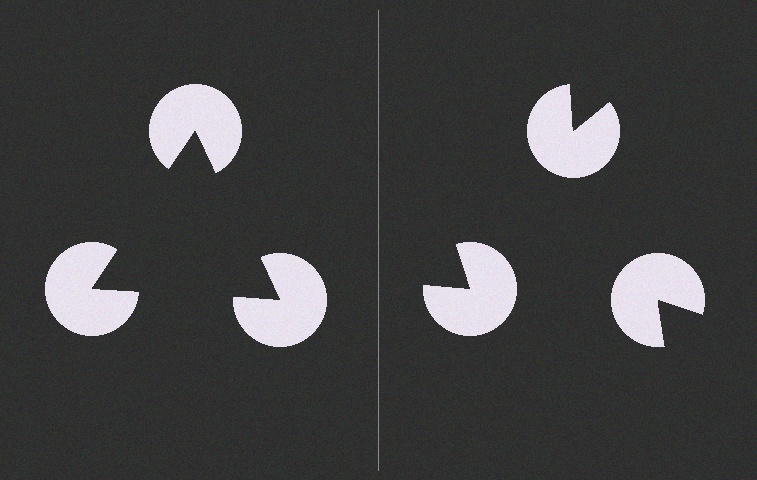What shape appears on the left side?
An illusory triangle.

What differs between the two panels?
The pac-man discs are positioned identically on both sides; only the wedge orientations differ. On the left they align to a triangle; on the right they are misaligned.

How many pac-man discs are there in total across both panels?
6 — 3 on each side.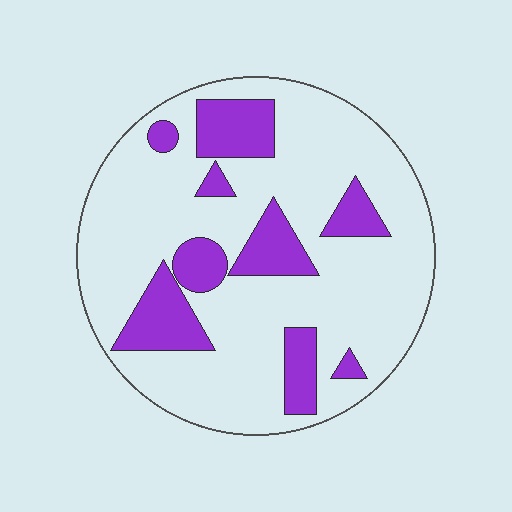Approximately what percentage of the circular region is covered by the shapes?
Approximately 25%.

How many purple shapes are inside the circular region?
9.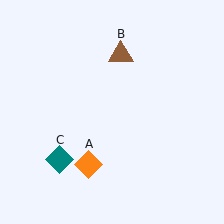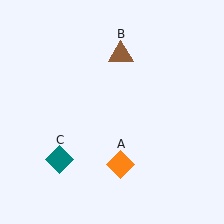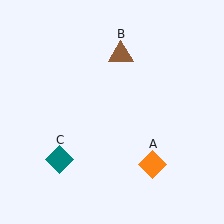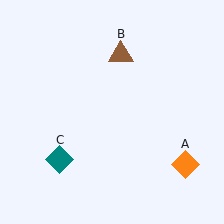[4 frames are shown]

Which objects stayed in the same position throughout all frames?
Brown triangle (object B) and teal diamond (object C) remained stationary.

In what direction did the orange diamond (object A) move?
The orange diamond (object A) moved right.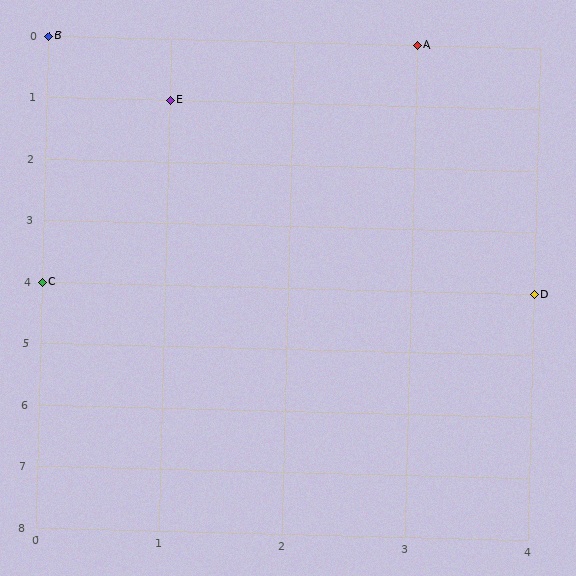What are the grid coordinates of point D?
Point D is at grid coordinates (4, 4).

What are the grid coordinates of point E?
Point E is at grid coordinates (1, 1).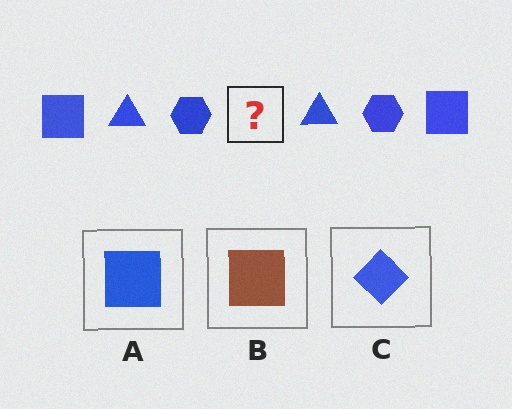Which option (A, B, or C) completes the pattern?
A.